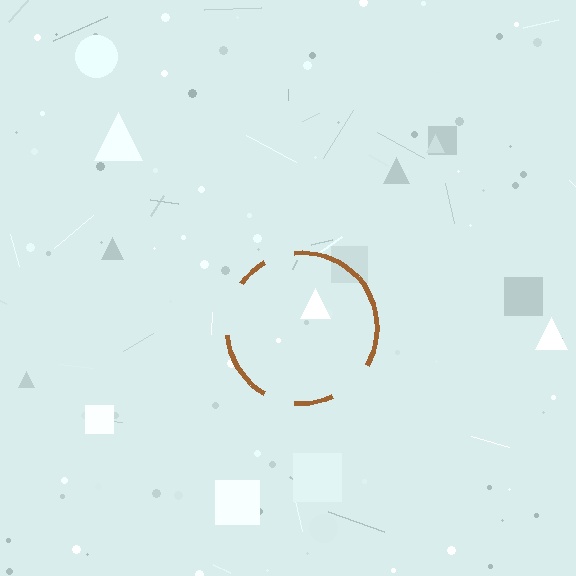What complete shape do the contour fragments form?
The contour fragments form a circle.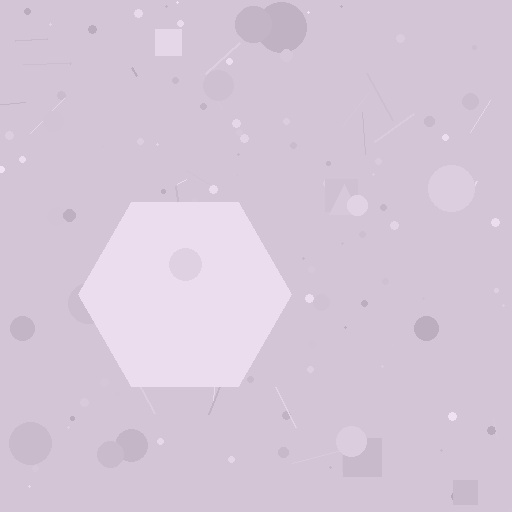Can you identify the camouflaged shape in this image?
The camouflaged shape is a hexagon.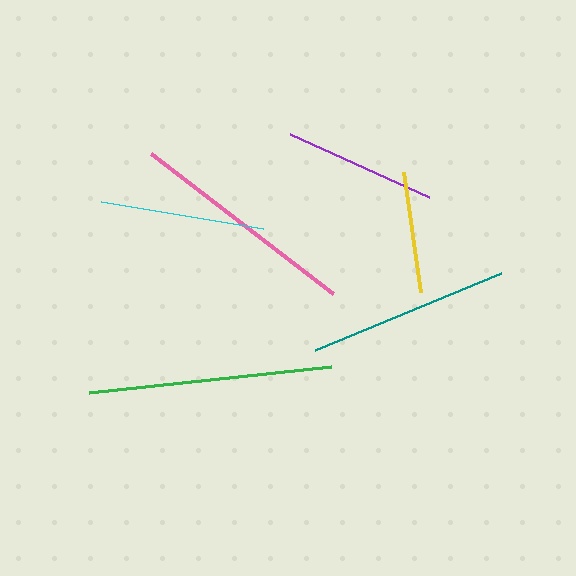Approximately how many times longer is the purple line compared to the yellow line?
The purple line is approximately 1.3 times the length of the yellow line.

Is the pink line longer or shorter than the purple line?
The pink line is longer than the purple line.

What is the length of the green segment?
The green segment is approximately 243 pixels long.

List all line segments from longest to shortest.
From longest to shortest: green, pink, teal, cyan, purple, yellow.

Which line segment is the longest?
The green line is the longest at approximately 243 pixels.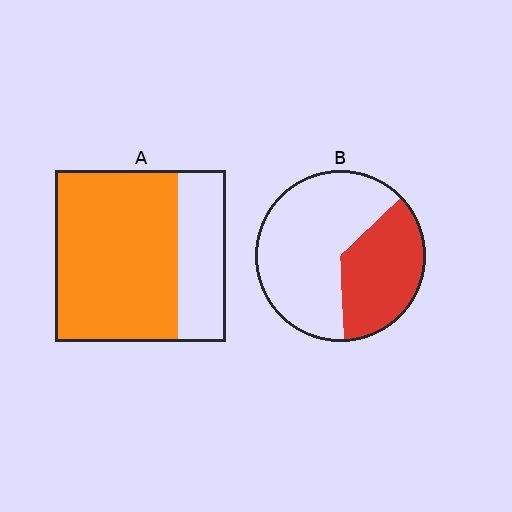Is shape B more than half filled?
No.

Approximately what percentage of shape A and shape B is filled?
A is approximately 70% and B is approximately 35%.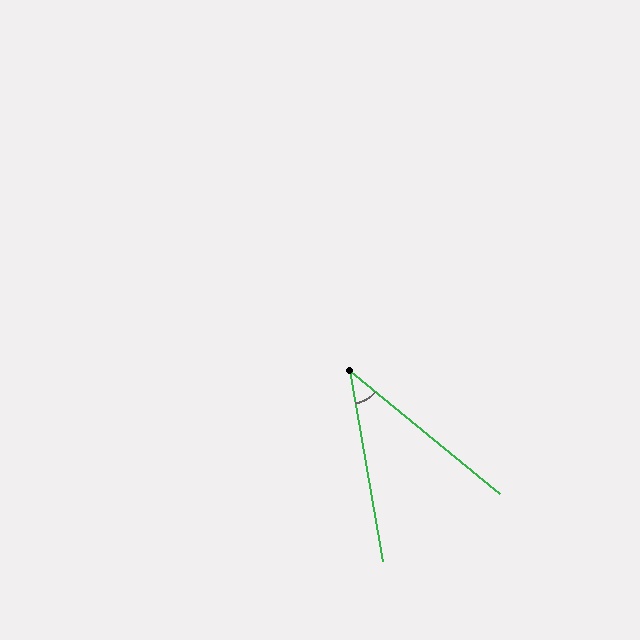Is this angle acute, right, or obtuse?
It is acute.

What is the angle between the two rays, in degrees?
Approximately 41 degrees.